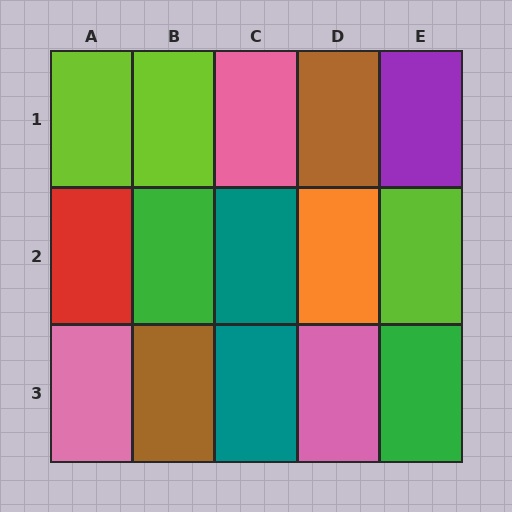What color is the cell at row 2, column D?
Orange.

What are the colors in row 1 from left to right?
Lime, lime, pink, brown, purple.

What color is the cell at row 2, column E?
Lime.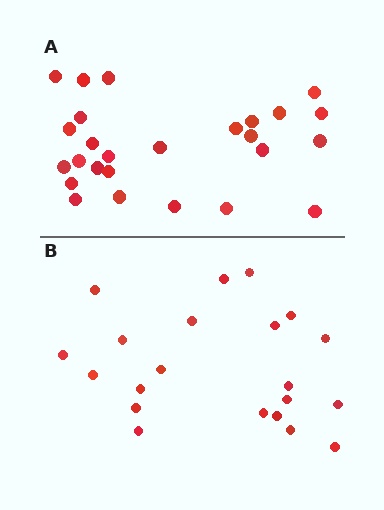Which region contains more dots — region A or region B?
Region A (the top region) has more dots.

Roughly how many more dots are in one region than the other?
Region A has about 5 more dots than region B.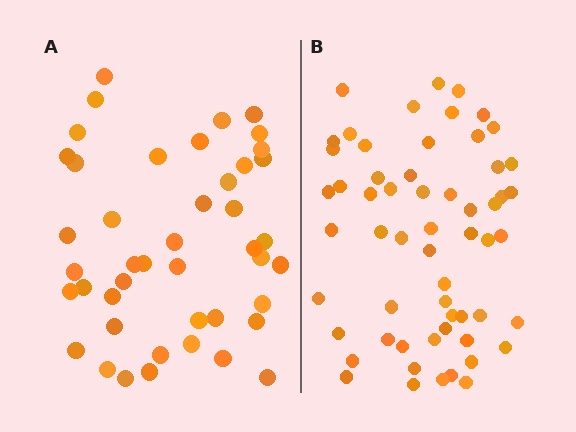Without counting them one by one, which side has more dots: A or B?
Region B (the right region) has more dots.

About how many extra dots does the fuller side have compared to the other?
Region B has approximately 15 more dots than region A.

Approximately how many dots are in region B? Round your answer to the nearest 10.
About 60 dots. (The exact count is 58, which rounds to 60.)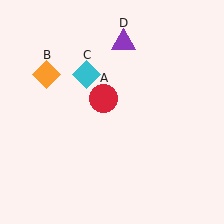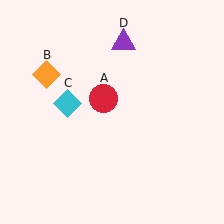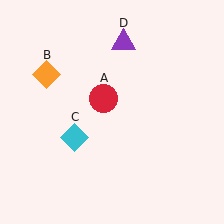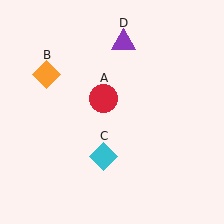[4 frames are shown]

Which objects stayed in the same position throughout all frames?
Red circle (object A) and orange diamond (object B) and purple triangle (object D) remained stationary.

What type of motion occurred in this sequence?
The cyan diamond (object C) rotated counterclockwise around the center of the scene.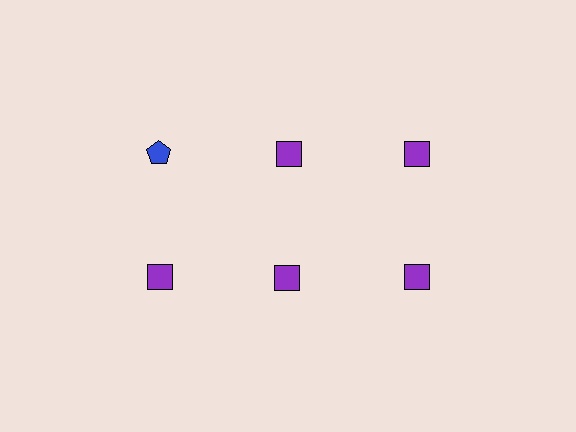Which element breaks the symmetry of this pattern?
The blue pentagon in the top row, leftmost column breaks the symmetry. All other shapes are purple squares.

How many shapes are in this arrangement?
There are 6 shapes arranged in a grid pattern.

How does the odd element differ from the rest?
It differs in both color (blue instead of purple) and shape (pentagon instead of square).